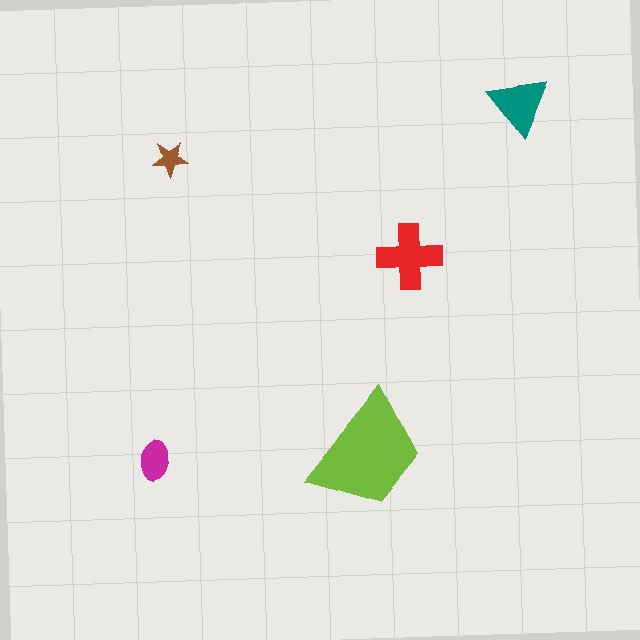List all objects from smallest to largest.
The brown star, the magenta ellipse, the teal triangle, the red cross, the lime trapezoid.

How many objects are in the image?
There are 5 objects in the image.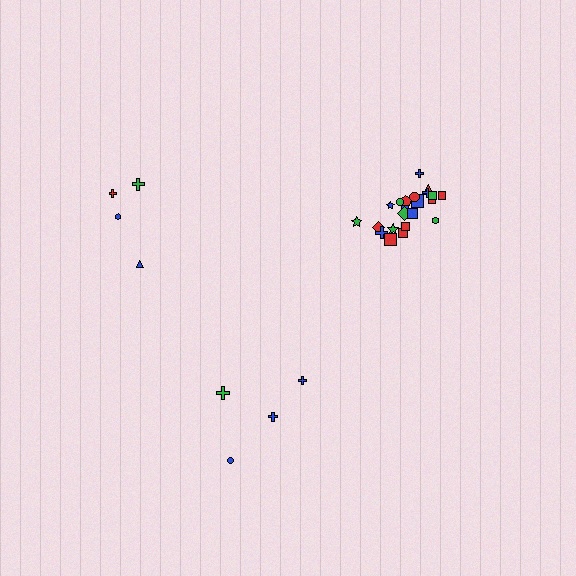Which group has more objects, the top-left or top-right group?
The top-right group.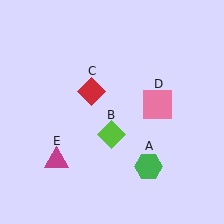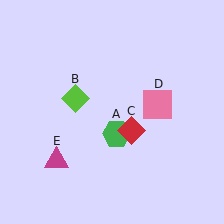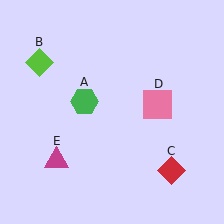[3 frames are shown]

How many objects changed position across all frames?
3 objects changed position: green hexagon (object A), lime diamond (object B), red diamond (object C).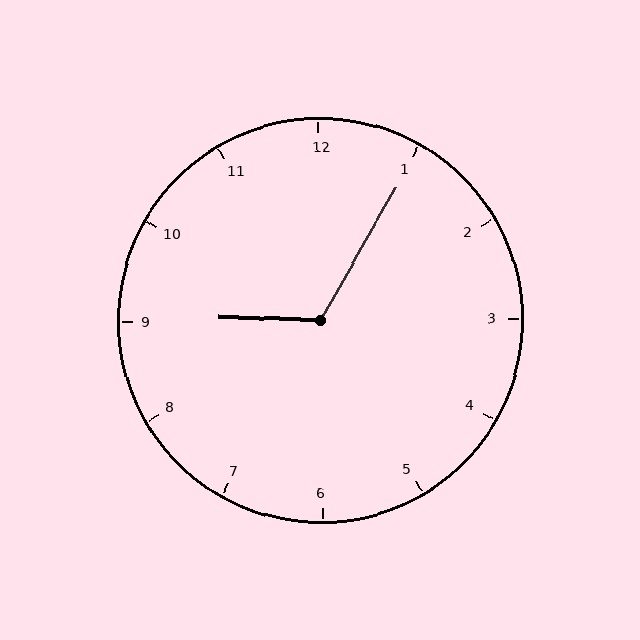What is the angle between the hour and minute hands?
Approximately 118 degrees.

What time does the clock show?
9:05.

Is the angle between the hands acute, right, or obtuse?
It is obtuse.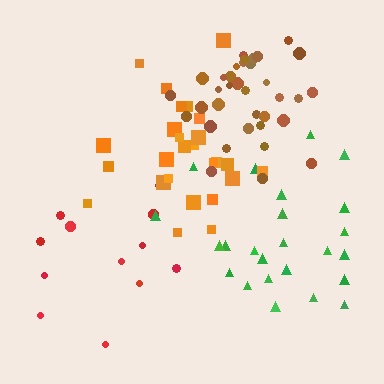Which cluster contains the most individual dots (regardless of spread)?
Brown (35).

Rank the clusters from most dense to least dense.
brown, green, orange, red.